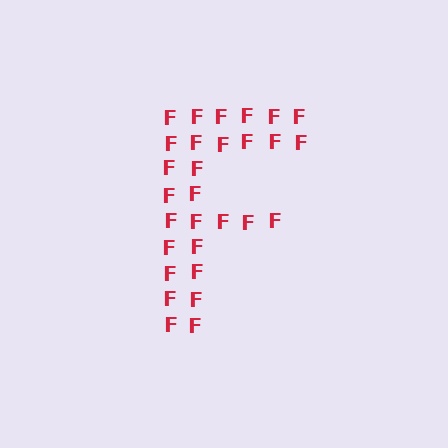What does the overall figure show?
The overall figure shows the letter F.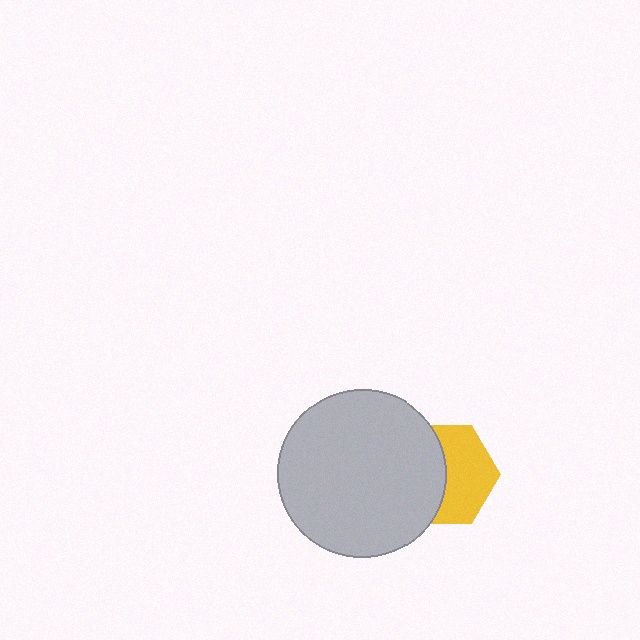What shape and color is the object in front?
The object in front is a light gray circle.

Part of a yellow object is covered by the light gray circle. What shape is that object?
It is a hexagon.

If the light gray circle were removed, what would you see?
You would see the complete yellow hexagon.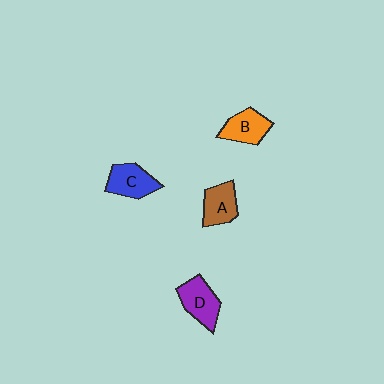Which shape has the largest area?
Shape D (purple).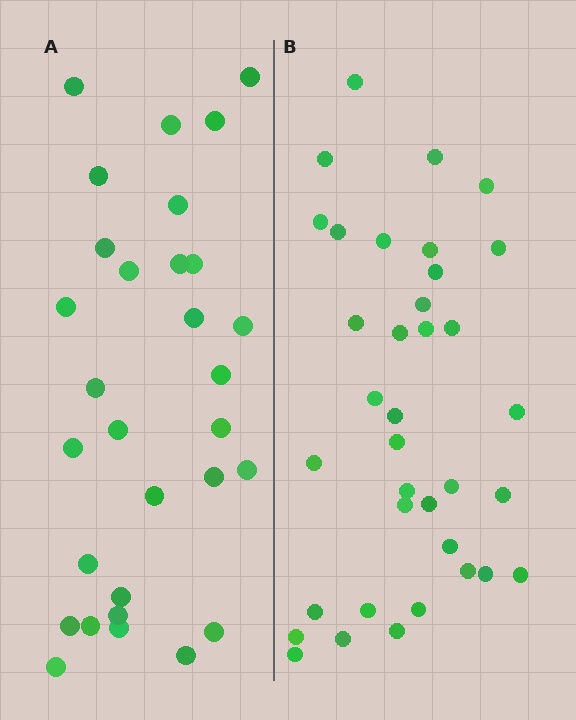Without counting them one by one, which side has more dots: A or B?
Region B (the right region) has more dots.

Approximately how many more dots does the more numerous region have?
Region B has about 6 more dots than region A.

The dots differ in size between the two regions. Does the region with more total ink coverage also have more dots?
No. Region A has more total ink coverage because its dots are larger, but region B actually contains more individual dots. Total area can be misleading — the number of items is what matters here.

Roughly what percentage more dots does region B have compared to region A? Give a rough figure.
About 20% more.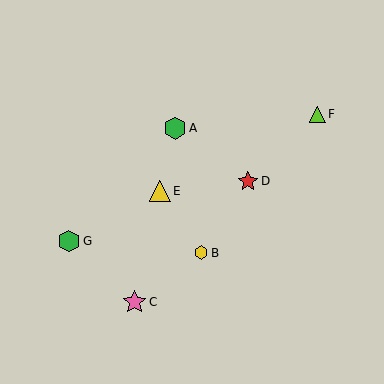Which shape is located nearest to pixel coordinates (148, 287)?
The pink star (labeled C) at (134, 302) is nearest to that location.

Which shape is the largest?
The pink star (labeled C) is the largest.